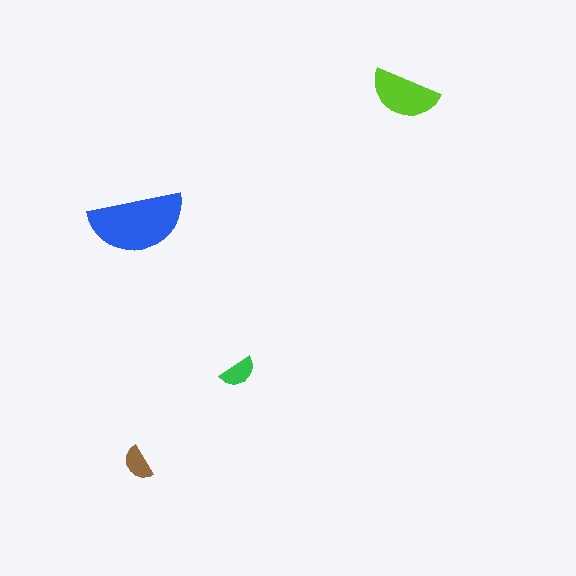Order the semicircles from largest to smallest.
the blue one, the lime one, the green one, the brown one.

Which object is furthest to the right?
The lime semicircle is rightmost.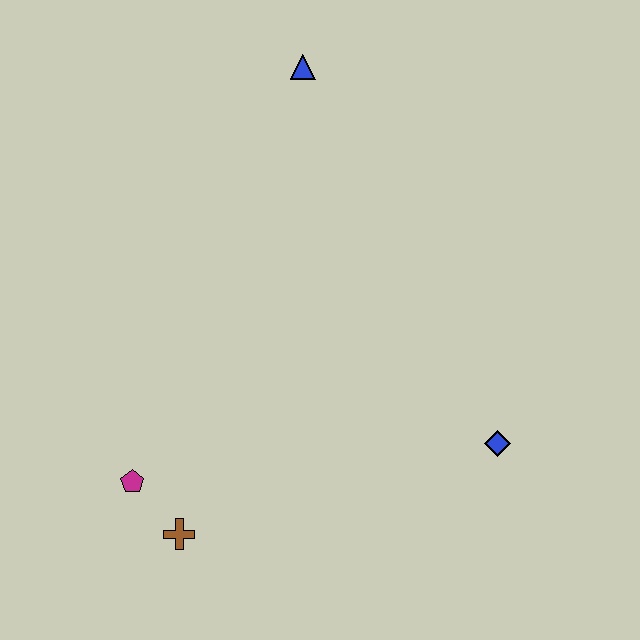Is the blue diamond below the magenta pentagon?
No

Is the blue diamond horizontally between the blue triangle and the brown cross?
No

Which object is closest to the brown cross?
The magenta pentagon is closest to the brown cross.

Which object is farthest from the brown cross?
The blue triangle is farthest from the brown cross.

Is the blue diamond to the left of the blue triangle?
No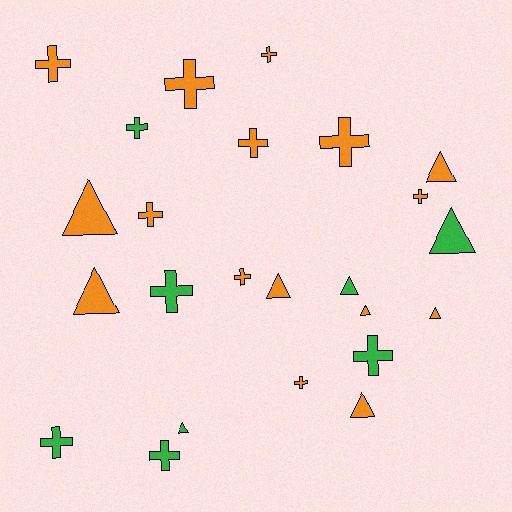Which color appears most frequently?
Orange, with 16 objects.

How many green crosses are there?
There are 5 green crosses.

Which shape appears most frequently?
Cross, with 14 objects.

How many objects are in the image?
There are 24 objects.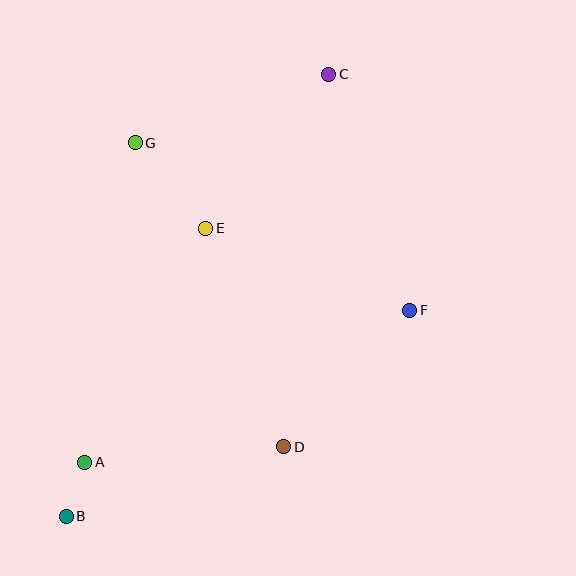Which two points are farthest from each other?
Points B and C are farthest from each other.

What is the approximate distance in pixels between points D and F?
The distance between D and F is approximately 186 pixels.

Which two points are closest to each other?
Points A and B are closest to each other.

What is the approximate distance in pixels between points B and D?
The distance between B and D is approximately 228 pixels.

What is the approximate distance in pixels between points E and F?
The distance between E and F is approximately 220 pixels.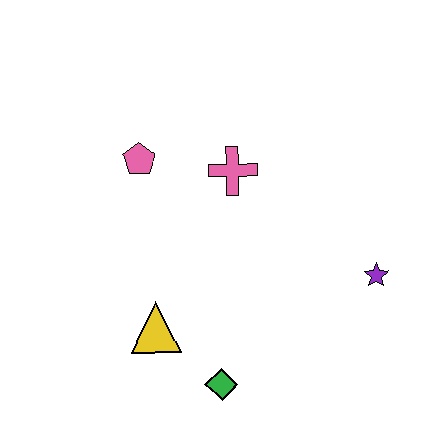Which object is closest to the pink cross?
The pink pentagon is closest to the pink cross.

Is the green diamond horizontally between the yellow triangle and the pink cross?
Yes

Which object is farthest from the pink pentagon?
The purple star is farthest from the pink pentagon.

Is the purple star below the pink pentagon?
Yes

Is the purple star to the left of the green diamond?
No